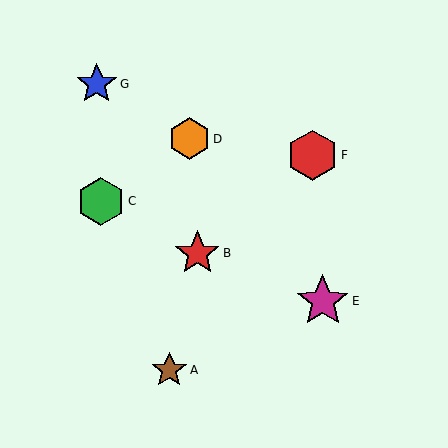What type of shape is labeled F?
Shape F is a red hexagon.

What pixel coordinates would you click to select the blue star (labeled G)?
Click at (97, 84) to select the blue star G.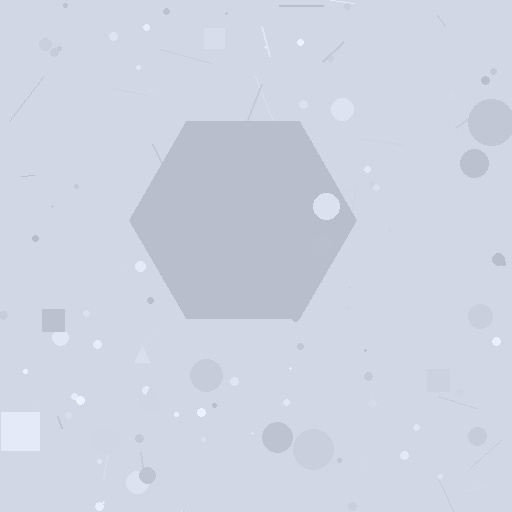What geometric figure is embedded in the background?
A hexagon is embedded in the background.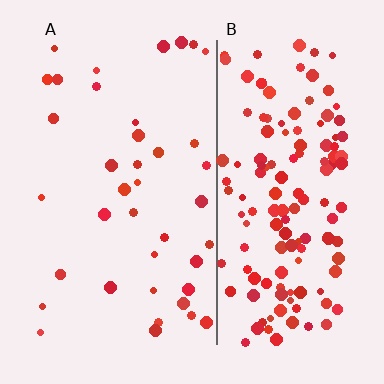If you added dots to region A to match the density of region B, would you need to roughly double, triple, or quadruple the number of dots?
Approximately quadruple.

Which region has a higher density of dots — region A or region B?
B (the right).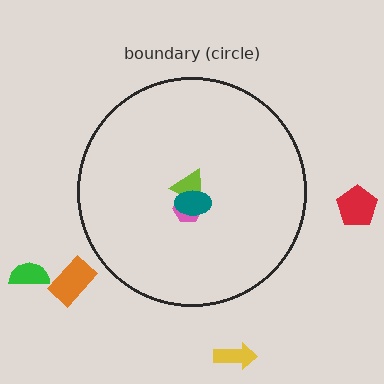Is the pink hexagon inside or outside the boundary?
Inside.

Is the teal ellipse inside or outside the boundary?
Inside.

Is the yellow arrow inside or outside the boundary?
Outside.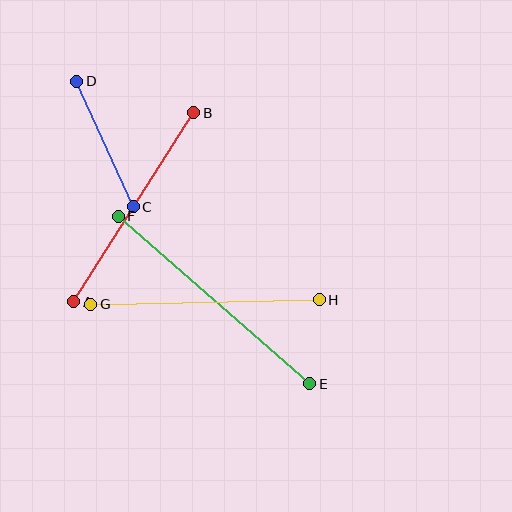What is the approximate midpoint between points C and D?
The midpoint is at approximately (105, 144) pixels.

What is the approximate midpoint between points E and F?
The midpoint is at approximately (214, 300) pixels.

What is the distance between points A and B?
The distance is approximately 224 pixels.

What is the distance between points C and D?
The distance is approximately 138 pixels.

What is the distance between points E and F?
The distance is approximately 254 pixels.